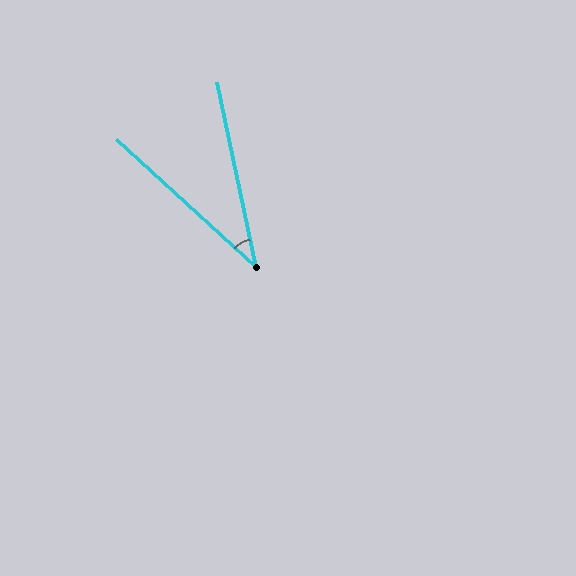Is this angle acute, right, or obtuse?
It is acute.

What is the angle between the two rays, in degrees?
Approximately 36 degrees.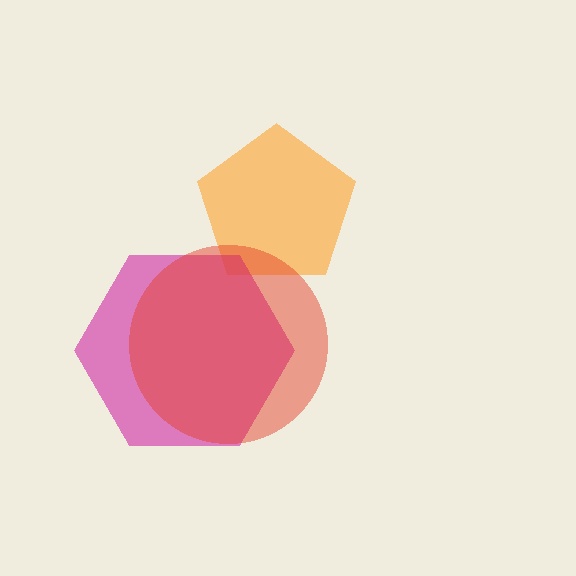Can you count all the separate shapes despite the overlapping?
Yes, there are 3 separate shapes.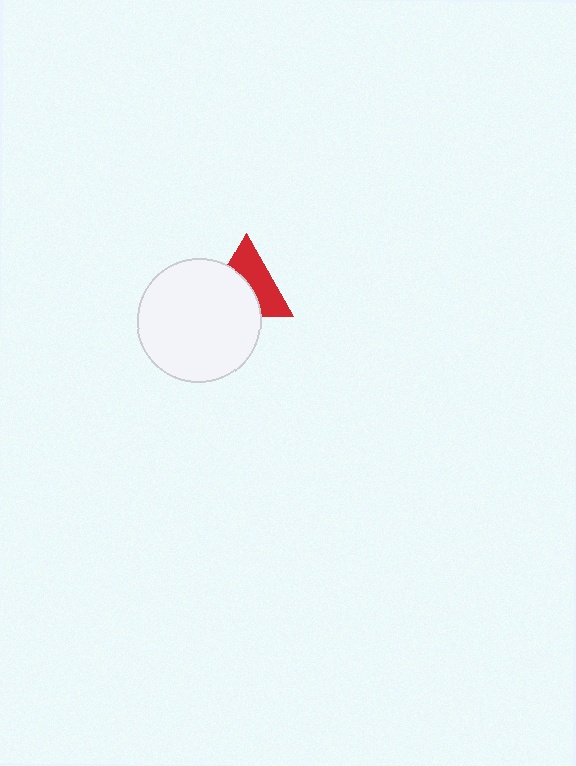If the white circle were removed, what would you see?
You would see the complete red triangle.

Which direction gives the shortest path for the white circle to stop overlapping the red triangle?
Moving toward the lower-left gives the shortest separation.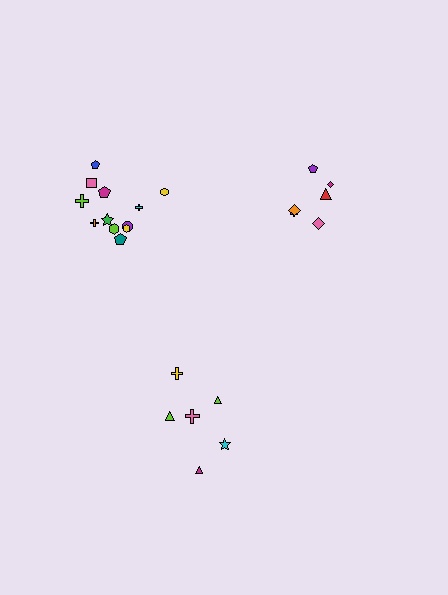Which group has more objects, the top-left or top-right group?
The top-left group.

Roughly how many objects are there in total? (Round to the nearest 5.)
Roughly 25 objects in total.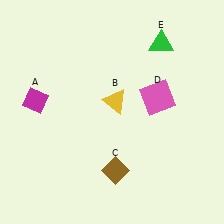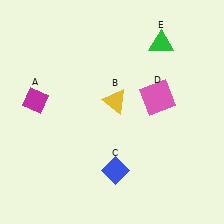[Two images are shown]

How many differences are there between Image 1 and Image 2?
There is 1 difference between the two images.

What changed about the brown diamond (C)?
In Image 1, C is brown. In Image 2, it changed to blue.